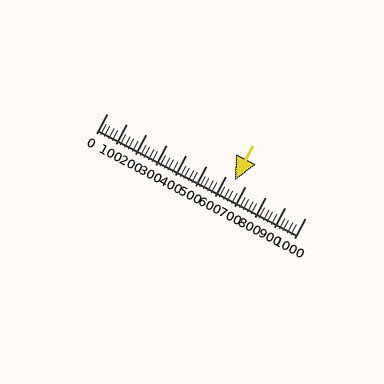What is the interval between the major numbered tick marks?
The major tick marks are spaced 100 units apart.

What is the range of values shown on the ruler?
The ruler shows values from 0 to 1000.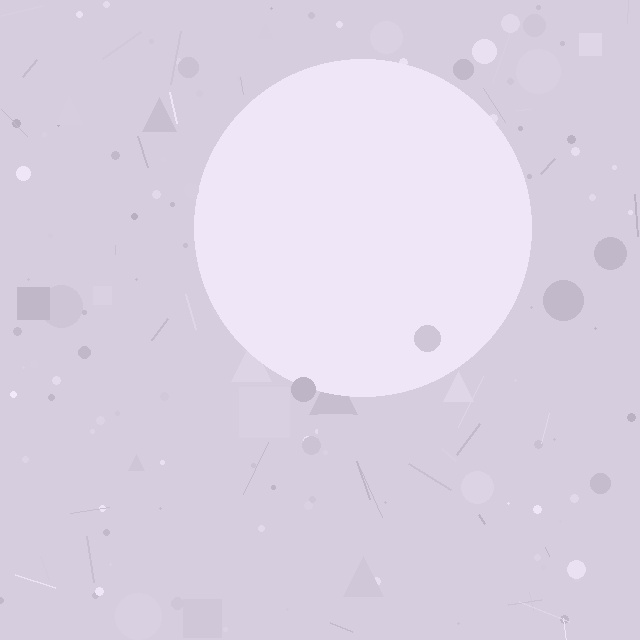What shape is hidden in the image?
A circle is hidden in the image.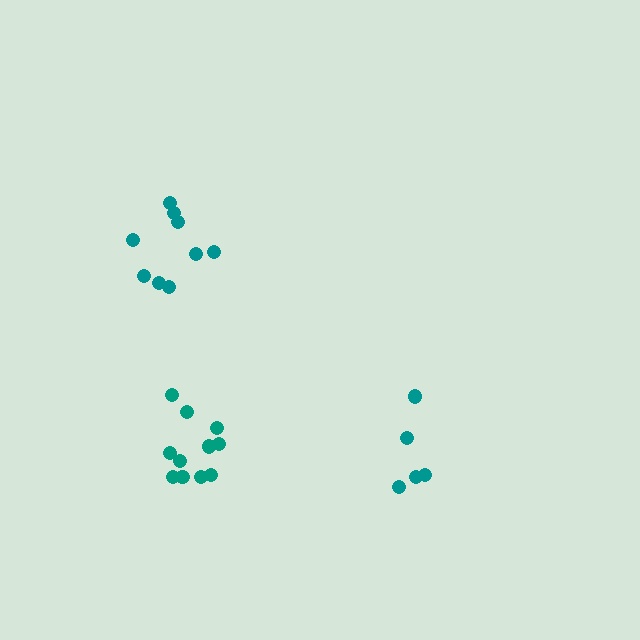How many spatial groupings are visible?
There are 3 spatial groupings.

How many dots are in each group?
Group 1: 5 dots, Group 2: 11 dots, Group 3: 9 dots (25 total).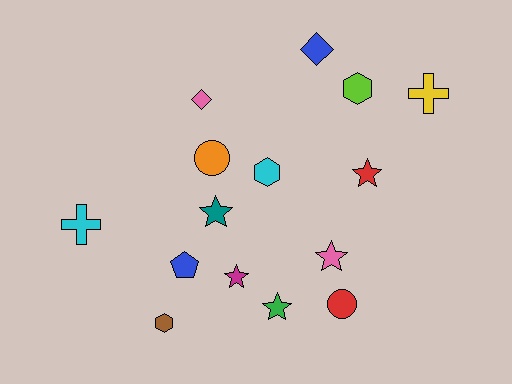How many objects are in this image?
There are 15 objects.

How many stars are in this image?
There are 5 stars.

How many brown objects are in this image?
There is 1 brown object.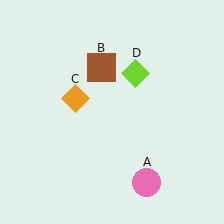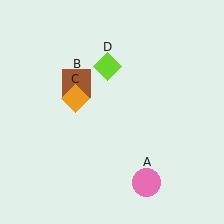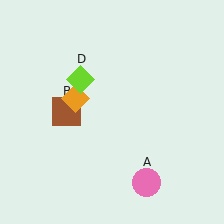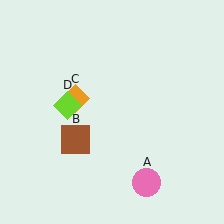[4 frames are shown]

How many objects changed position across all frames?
2 objects changed position: brown square (object B), lime diamond (object D).